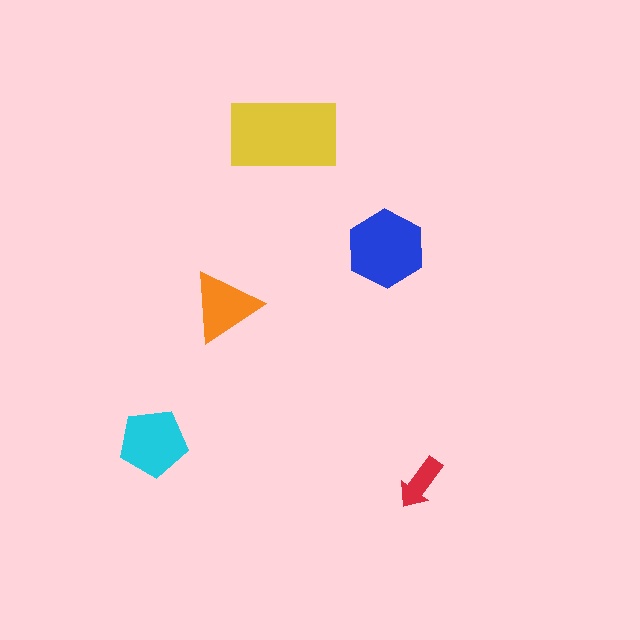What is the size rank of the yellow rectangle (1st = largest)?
1st.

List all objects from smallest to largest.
The red arrow, the orange triangle, the cyan pentagon, the blue hexagon, the yellow rectangle.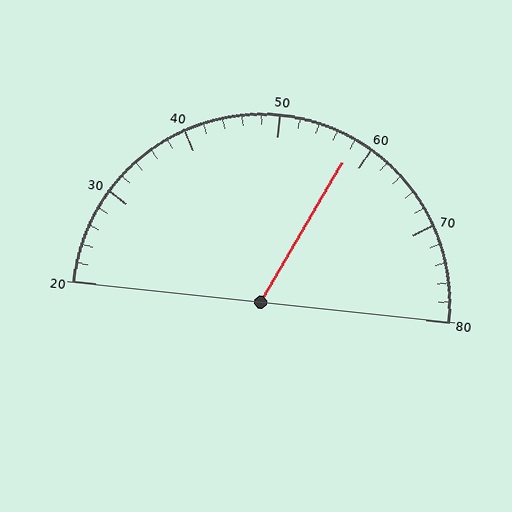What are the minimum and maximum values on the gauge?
The gauge ranges from 20 to 80.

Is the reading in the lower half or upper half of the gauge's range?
The reading is in the upper half of the range (20 to 80).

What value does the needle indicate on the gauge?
The needle indicates approximately 58.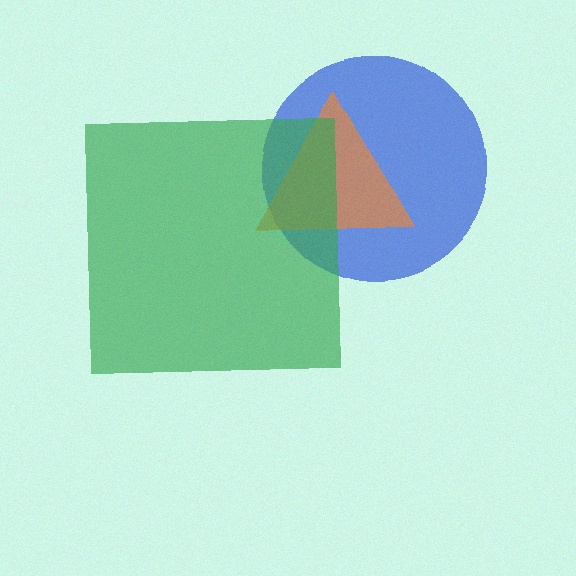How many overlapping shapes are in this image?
There are 3 overlapping shapes in the image.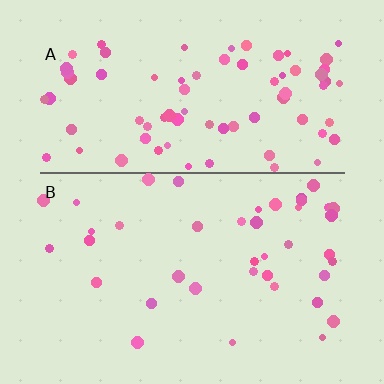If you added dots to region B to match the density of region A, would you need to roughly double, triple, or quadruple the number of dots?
Approximately double.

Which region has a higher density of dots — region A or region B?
A (the top).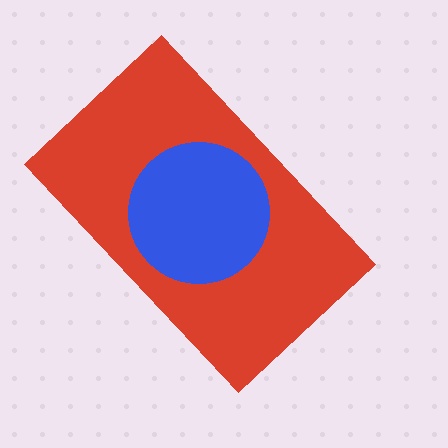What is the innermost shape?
The blue circle.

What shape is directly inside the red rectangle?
The blue circle.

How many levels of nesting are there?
2.